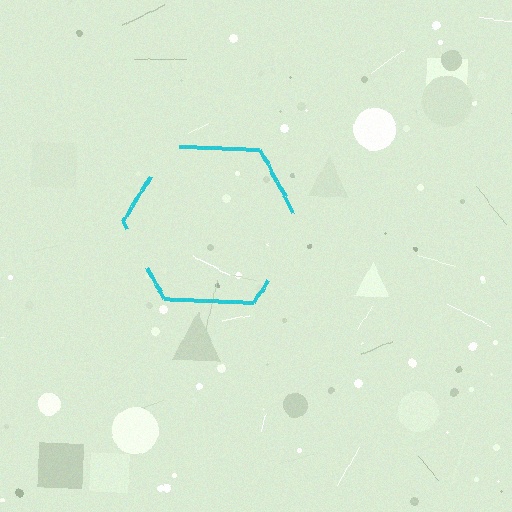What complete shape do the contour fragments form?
The contour fragments form a hexagon.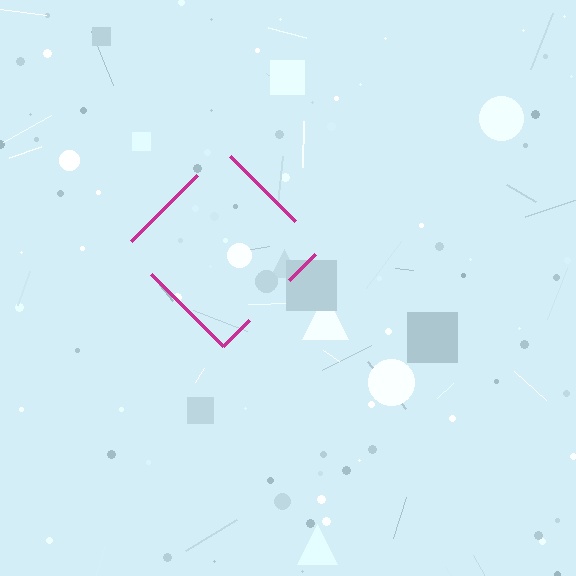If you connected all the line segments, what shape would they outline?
They would outline a diamond.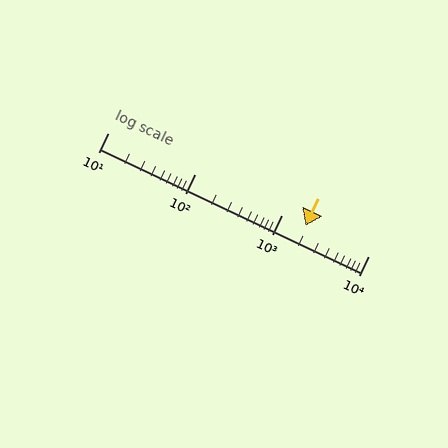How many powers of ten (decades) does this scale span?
The scale spans 3 decades, from 10 to 10000.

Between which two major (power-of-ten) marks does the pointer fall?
The pointer is between 1000 and 10000.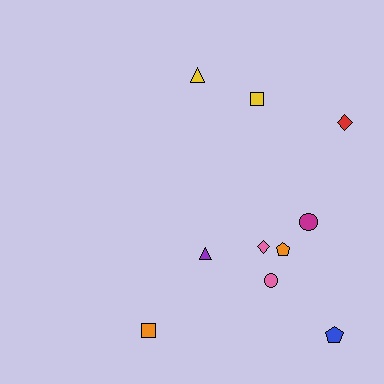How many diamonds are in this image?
There are 2 diamonds.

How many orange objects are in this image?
There are 2 orange objects.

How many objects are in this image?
There are 10 objects.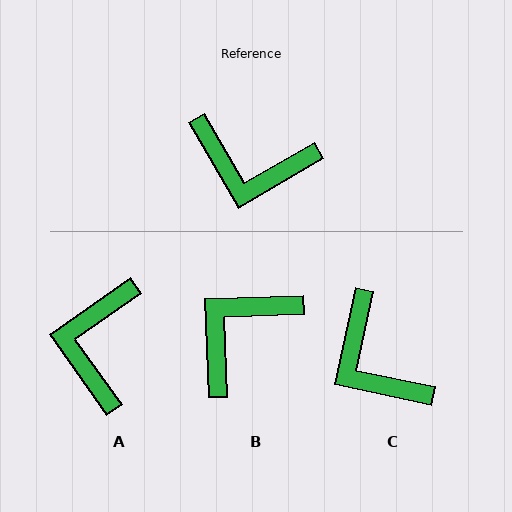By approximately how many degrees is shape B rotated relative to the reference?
Approximately 118 degrees clockwise.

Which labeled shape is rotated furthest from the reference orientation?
B, about 118 degrees away.